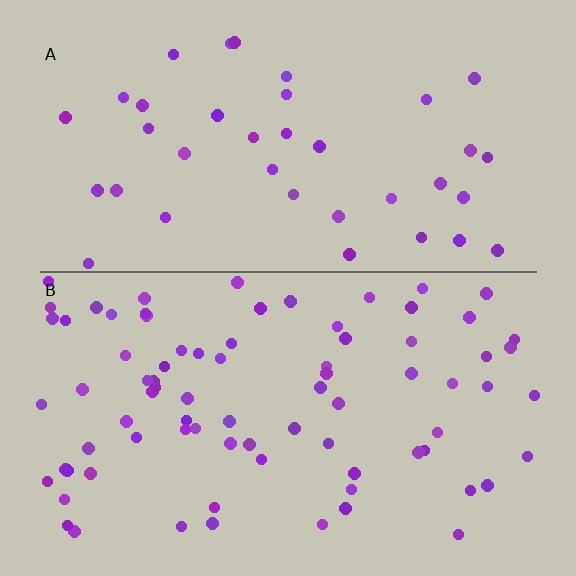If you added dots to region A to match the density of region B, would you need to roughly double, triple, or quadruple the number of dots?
Approximately double.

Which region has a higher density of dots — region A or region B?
B (the bottom).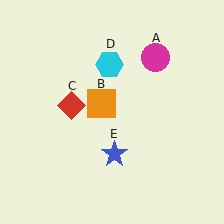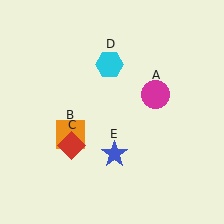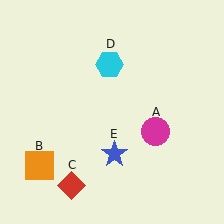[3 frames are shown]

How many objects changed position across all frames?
3 objects changed position: magenta circle (object A), orange square (object B), red diamond (object C).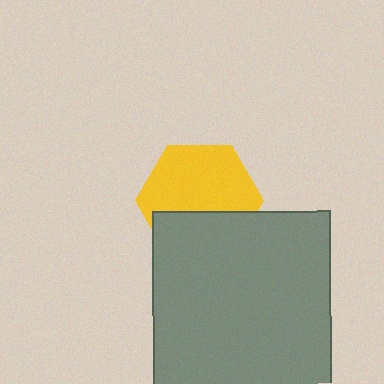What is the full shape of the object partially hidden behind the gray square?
The partially hidden object is a yellow hexagon.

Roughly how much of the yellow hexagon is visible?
About half of it is visible (roughly 63%).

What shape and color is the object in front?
The object in front is a gray square.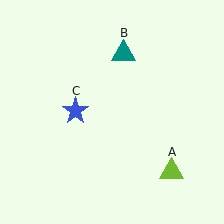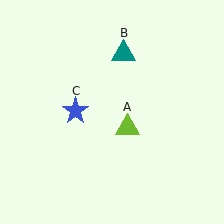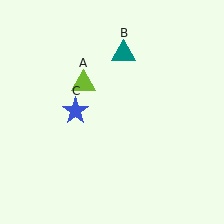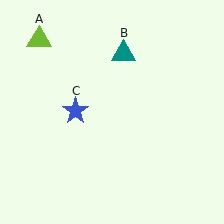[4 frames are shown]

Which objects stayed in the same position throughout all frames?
Teal triangle (object B) and blue star (object C) remained stationary.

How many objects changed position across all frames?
1 object changed position: lime triangle (object A).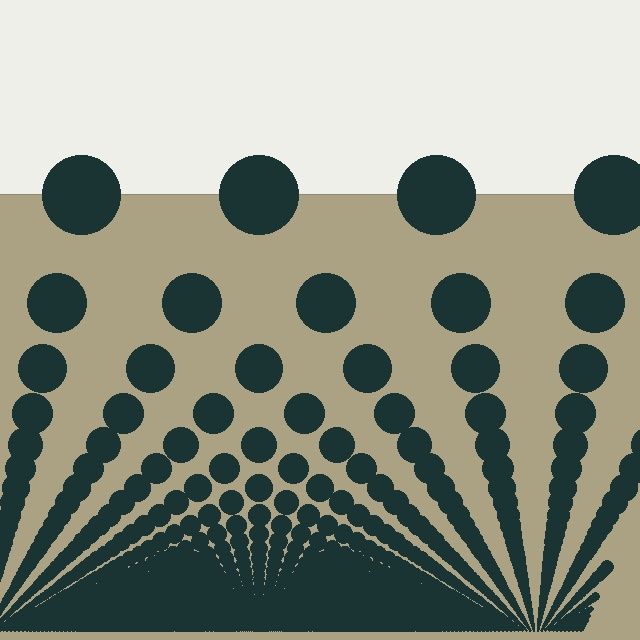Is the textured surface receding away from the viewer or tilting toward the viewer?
The surface appears to tilt toward the viewer. Texture elements get larger and sparser toward the top.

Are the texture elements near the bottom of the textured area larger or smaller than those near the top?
Smaller. The gradient is inverted — elements near the bottom are smaller and denser.